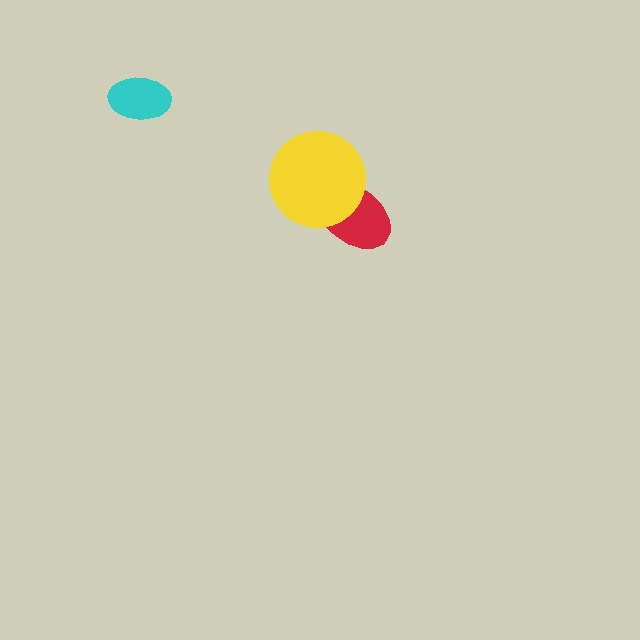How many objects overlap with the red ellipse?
1 object overlaps with the red ellipse.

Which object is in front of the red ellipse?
The yellow circle is in front of the red ellipse.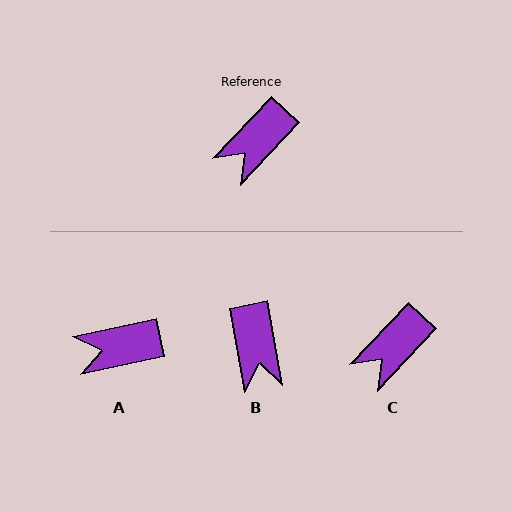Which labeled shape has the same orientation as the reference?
C.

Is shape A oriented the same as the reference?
No, it is off by about 35 degrees.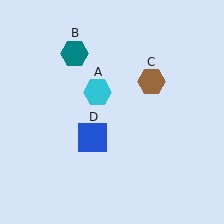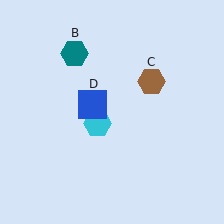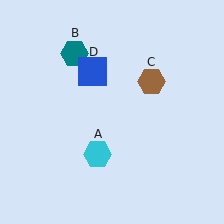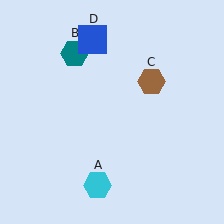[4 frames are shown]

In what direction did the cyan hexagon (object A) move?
The cyan hexagon (object A) moved down.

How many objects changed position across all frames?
2 objects changed position: cyan hexagon (object A), blue square (object D).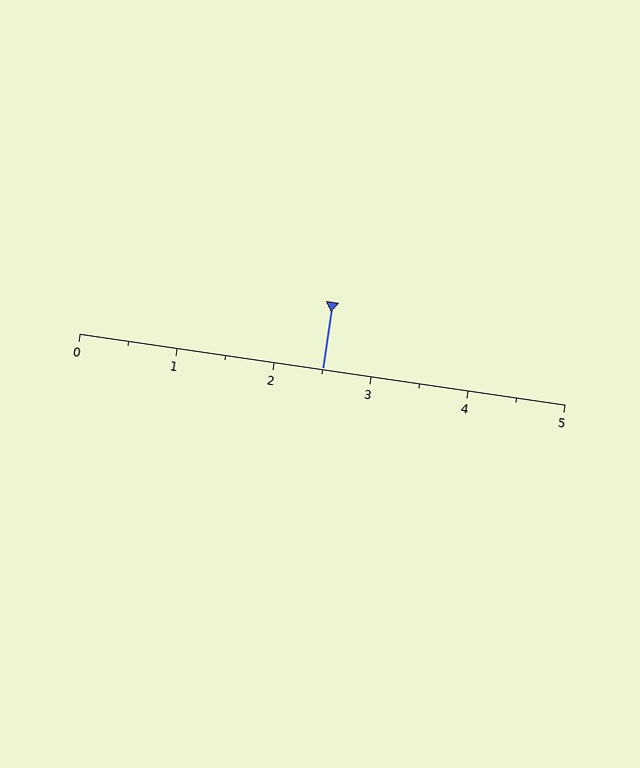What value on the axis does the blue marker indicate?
The marker indicates approximately 2.5.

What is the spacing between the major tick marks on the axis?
The major ticks are spaced 1 apart.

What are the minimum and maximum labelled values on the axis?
The axis runs from 0 to 5.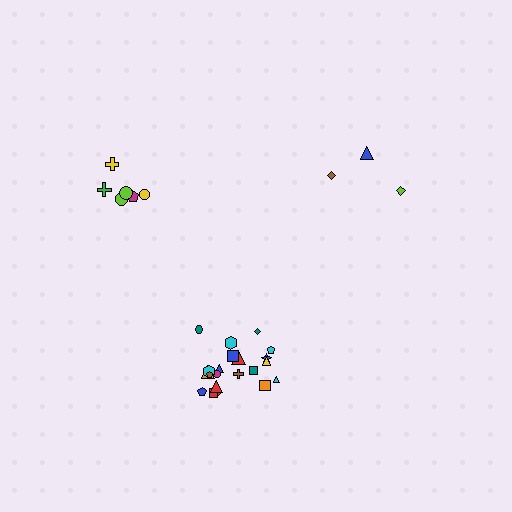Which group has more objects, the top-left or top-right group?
The top-left group.